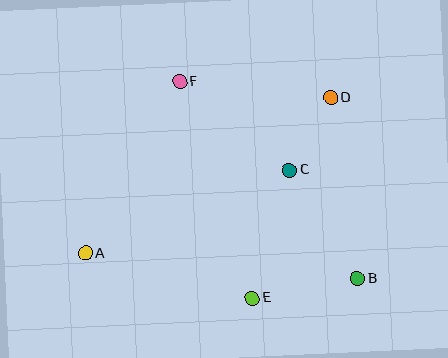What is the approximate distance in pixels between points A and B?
The distance between A and B is approximately 273 pixels.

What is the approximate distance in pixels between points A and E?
The distance between A and E is approximately 173 pixels.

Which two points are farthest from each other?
Points A and D are farthest from each other.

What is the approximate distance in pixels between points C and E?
The distance between C and E is approximately 133 pixels.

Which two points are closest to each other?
Points C and D are closest to each other.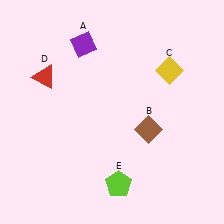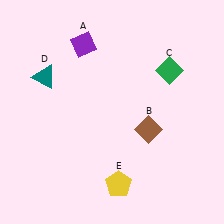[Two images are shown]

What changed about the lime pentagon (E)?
In Image 1, E is lime. In Image 2, it changed to yellow.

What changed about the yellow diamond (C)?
In Image 1, C is yellow. In Image 2, it changed to green.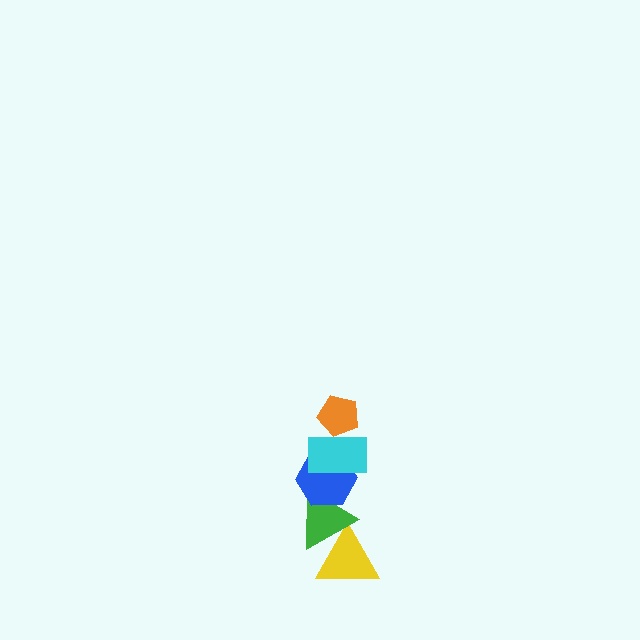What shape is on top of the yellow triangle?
The green triangle is on top of the yellow triangle.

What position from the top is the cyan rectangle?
The cyan rectangle is 2nd from the top.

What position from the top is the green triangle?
The green triangle is 4th from the top.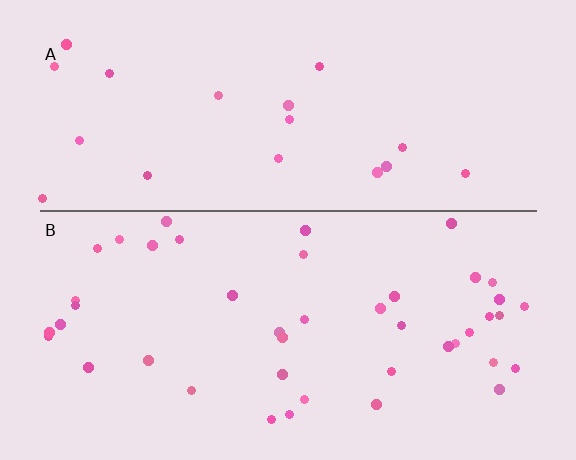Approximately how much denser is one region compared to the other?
Approximately 2.2× — region B over region A.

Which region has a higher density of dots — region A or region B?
B (the bottom).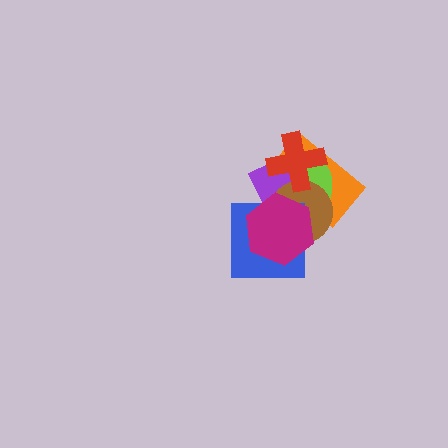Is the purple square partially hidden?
Yes, it is partially covered by another shape.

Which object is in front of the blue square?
The magenta hexagon is in front of the blue square.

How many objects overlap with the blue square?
3 objects overlap with the blue square.